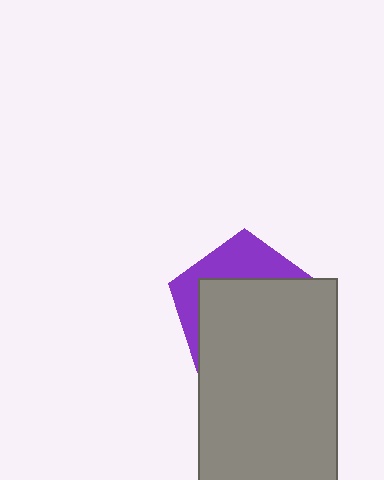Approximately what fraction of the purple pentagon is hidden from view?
Roughly 68% of the purple pentagon is hidden behind the gray rectangle.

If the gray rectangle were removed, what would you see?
You would see the complete purple pentagon.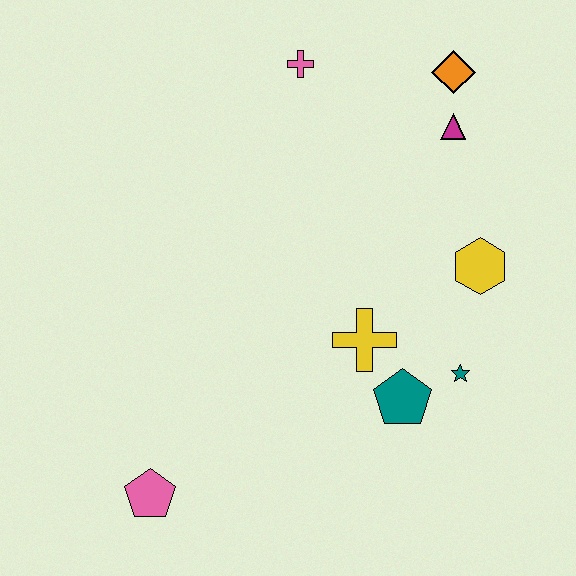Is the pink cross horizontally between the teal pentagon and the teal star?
No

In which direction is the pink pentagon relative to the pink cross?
The pink pentagon is below the pink cross.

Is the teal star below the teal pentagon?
No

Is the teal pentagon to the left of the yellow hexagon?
Yes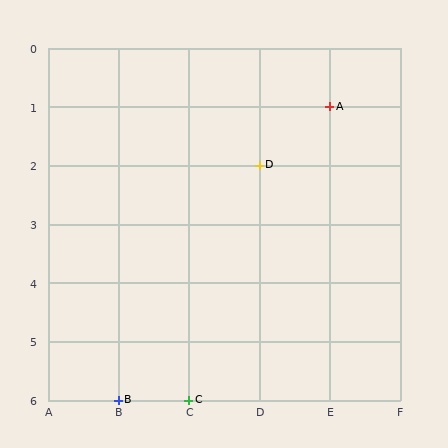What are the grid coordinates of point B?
Point B is at grid coordinates (B, 6).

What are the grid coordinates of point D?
Point D is at grid coordinates (D, 2).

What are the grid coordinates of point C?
Point C is at grid coordinates (C, 6).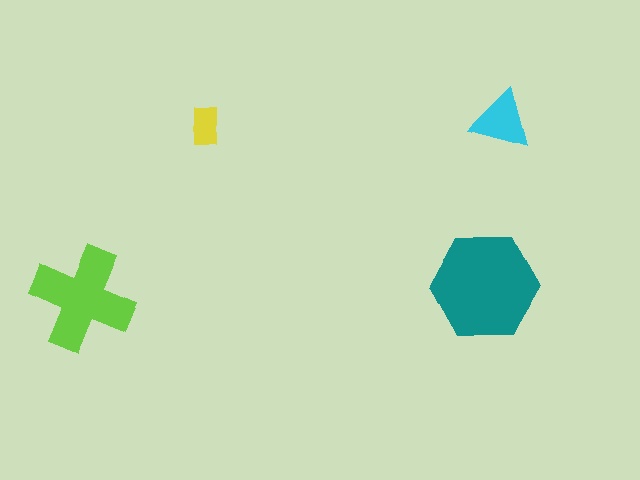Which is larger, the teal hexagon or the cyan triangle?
The teal hexagon.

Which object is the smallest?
The yellow rectangle.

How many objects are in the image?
There are 4 objects in the image.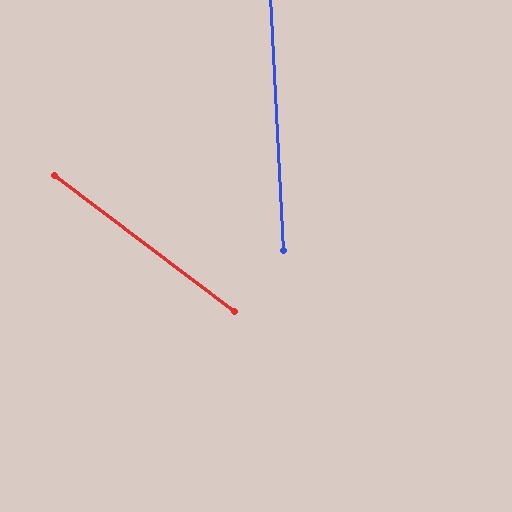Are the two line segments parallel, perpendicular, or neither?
Neither parallel nor perpendicular — they differ by about 50°.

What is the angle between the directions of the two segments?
Approximately 50 degrees.